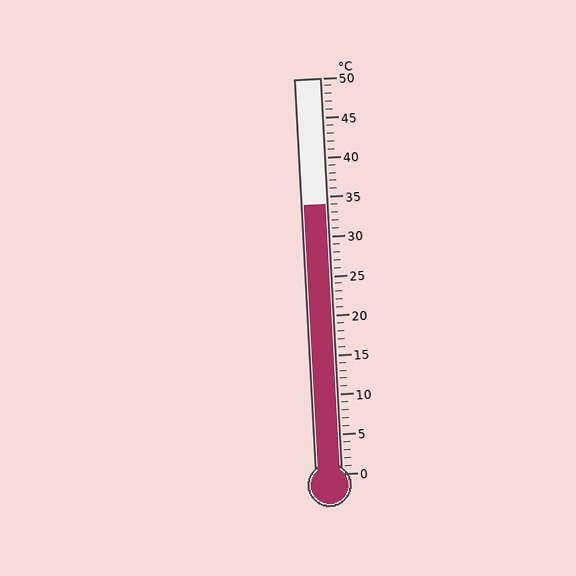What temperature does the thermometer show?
The thermometer shows approximately 34°C.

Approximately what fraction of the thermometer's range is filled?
The thermometer is filled to approximately 70% of its range.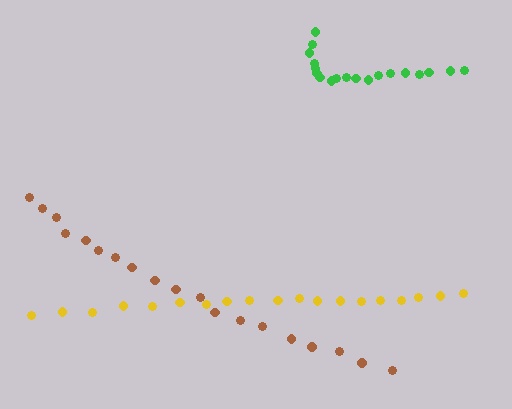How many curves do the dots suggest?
There are 3 distinct paths.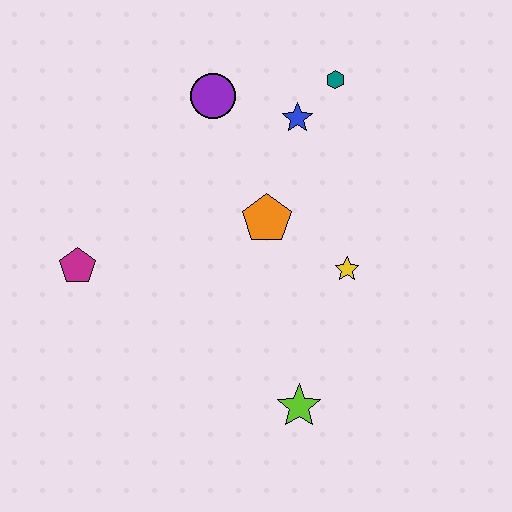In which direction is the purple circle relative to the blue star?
The purple circle is to the left of the blue star.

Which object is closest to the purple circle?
The blue star is closest to the purple circle.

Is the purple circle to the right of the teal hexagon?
No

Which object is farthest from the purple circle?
The lime star is farthest from the purple circle.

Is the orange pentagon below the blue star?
Yes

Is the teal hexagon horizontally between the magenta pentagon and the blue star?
No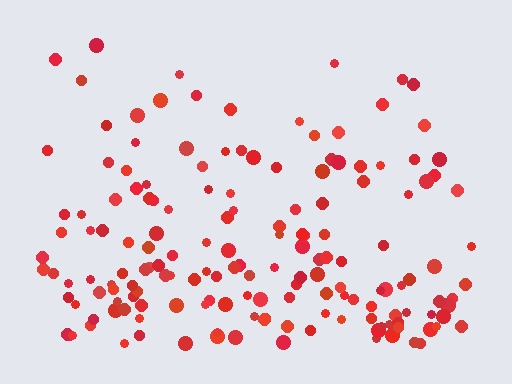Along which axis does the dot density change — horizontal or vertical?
Vertical.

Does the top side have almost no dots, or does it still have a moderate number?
Still a moderate number, just noticeably fewer than the bottom.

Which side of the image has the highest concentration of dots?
The bottom.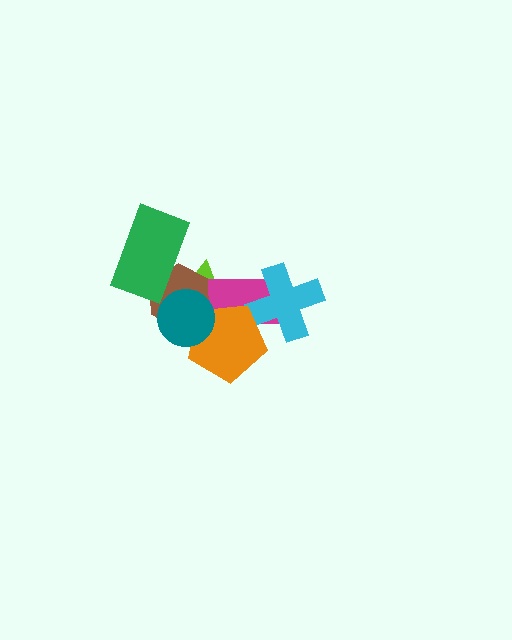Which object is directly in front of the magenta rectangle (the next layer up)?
The cyan cross is directly in front of the magenta rectangle.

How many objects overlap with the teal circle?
3 objects overlap with the teal circle.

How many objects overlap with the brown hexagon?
4 objects overlap with the brown hexagon.